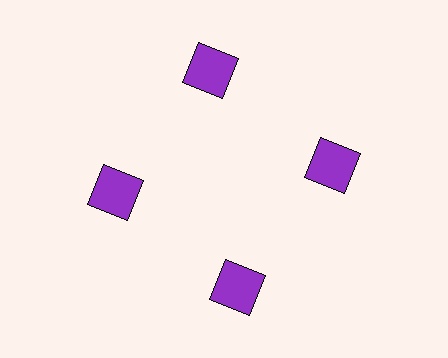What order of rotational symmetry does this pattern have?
This pattern has 4-fold rotational symmetry.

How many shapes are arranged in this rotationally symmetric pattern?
There are 4 shapes, arranged in 4 groups of 1.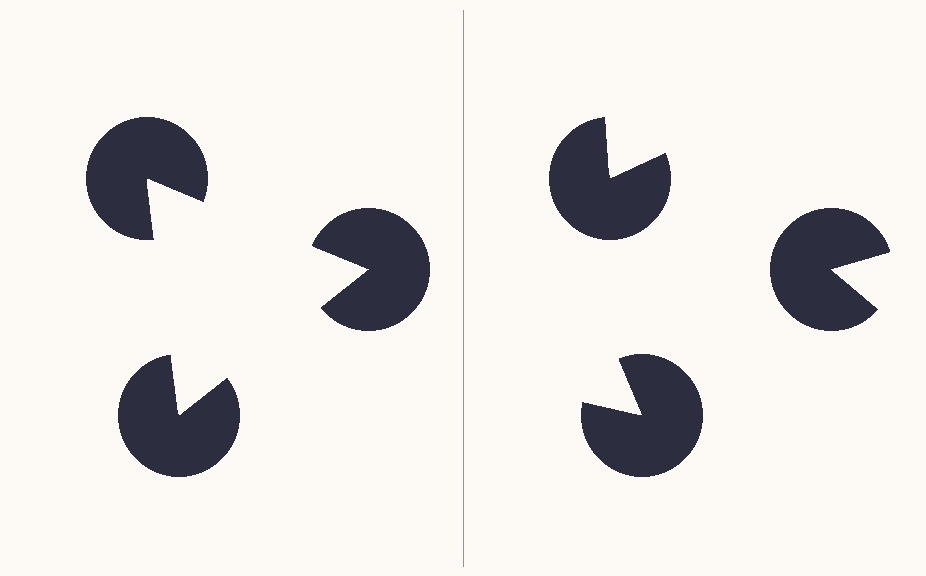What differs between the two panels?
The pac-man discs are positioned identically on both sides; only the wedge orientations differ. On the left they align to a triangle; on the right they are misaligned.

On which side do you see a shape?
An illusory triangle appears on the left side. On the right side the wedge cuts are rotated, so no coherent shape forms.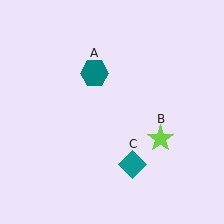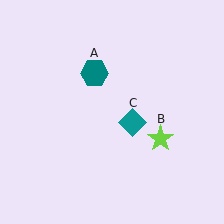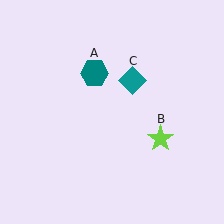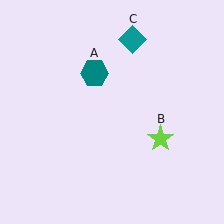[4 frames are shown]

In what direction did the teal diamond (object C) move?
The teal diamond (object C) moved up.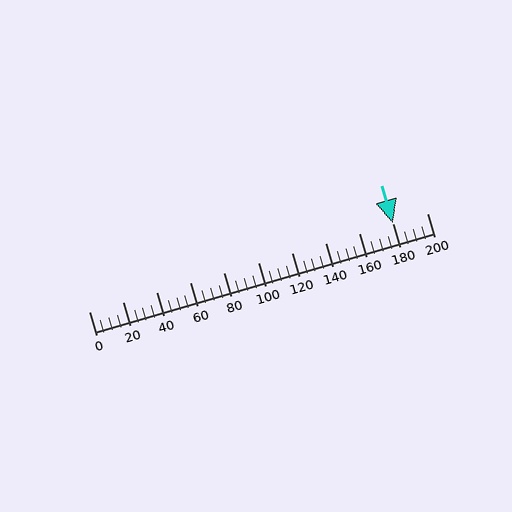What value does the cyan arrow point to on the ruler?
The cyan arrow points to approximately 180.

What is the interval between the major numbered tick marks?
The major tick marks are spaced 20 units apart.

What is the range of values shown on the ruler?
The ruler shows values from 0 to 200.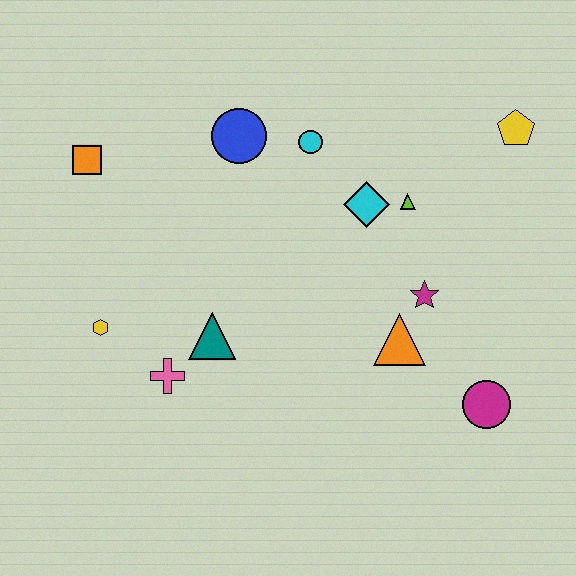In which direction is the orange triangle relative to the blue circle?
The orange triangle is below the blue circle.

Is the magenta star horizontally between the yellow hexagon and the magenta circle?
Yes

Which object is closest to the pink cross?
The teal triangle is closest to the pink cross.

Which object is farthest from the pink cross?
The yellow pentagon is farthest from the pink cross.